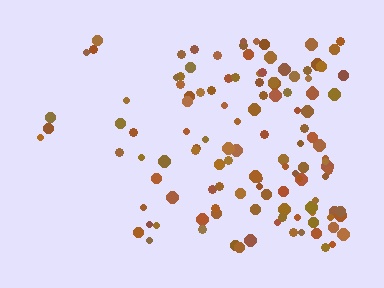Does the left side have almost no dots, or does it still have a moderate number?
Still a moderate number, just noticeably fewer than the right.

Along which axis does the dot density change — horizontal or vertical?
Horizontal.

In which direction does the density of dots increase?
From left to right, with the right side densest.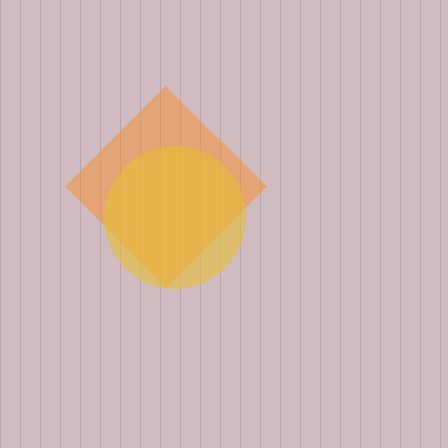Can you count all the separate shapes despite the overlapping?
Yes, there are 2 separate shapes.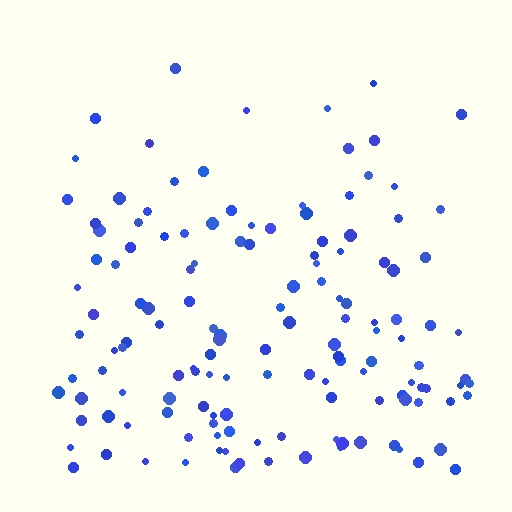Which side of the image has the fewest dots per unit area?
The top.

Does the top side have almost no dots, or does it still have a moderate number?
Still a moderate number, just noticeably fewer than the bottom.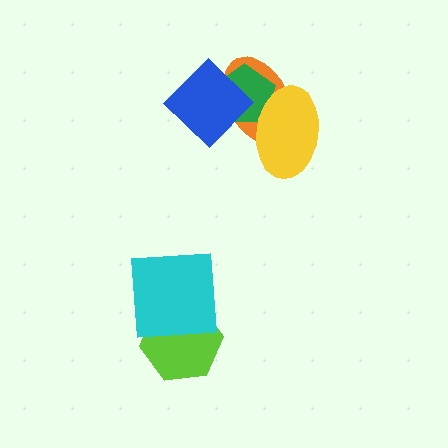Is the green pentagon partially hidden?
Yes, it is partially covered by another shape.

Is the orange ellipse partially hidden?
Yes, it is partially covered by another shape.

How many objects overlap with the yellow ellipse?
2 objects overlap with the yellow ellipse.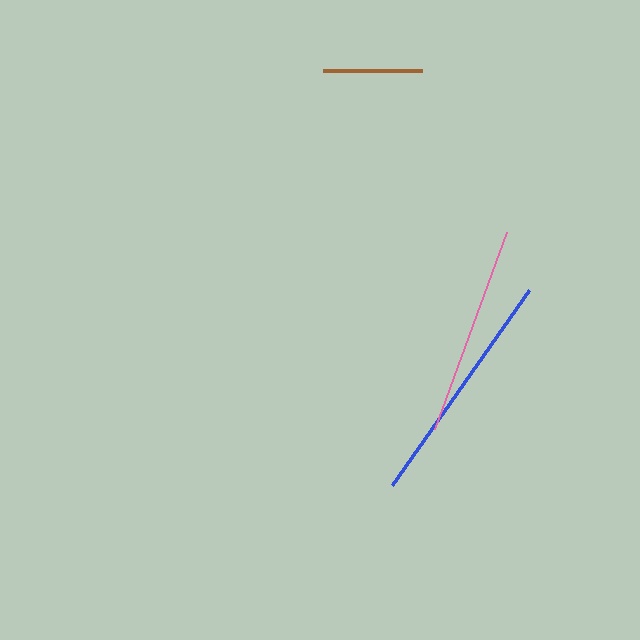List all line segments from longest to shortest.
From longest to shortest: blue, pink, brown.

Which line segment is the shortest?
The brown line is the shortest at approximately 98 pixels.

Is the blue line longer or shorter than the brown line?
The blue line is longer than the brown line.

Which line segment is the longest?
The blue line is the longest at approximately 238 pixels.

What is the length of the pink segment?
The pink segment is approximately 210 pixels long.